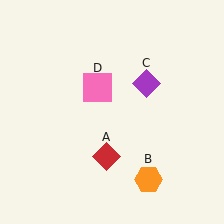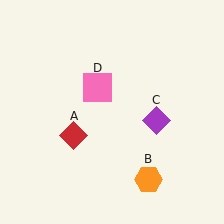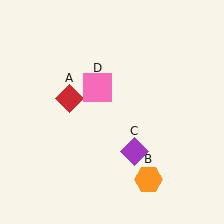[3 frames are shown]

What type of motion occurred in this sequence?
The red diamond (object A), purple diamond (object C) rotated clockwise around the center of the scene.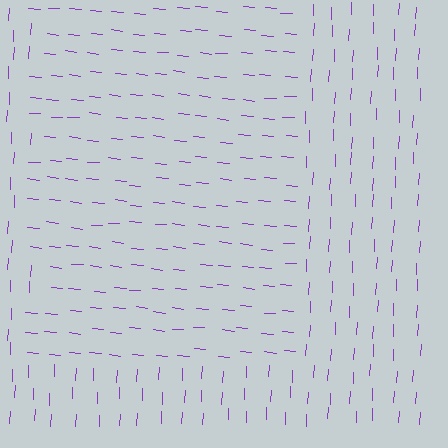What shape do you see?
I see a rectangle.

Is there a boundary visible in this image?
Yes, there is a texture boundary formed by a change in line orientation.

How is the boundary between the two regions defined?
The boundary is defined purely by a change in line orientation (approximately 87 degrees difference). All lines are the same color and thickness.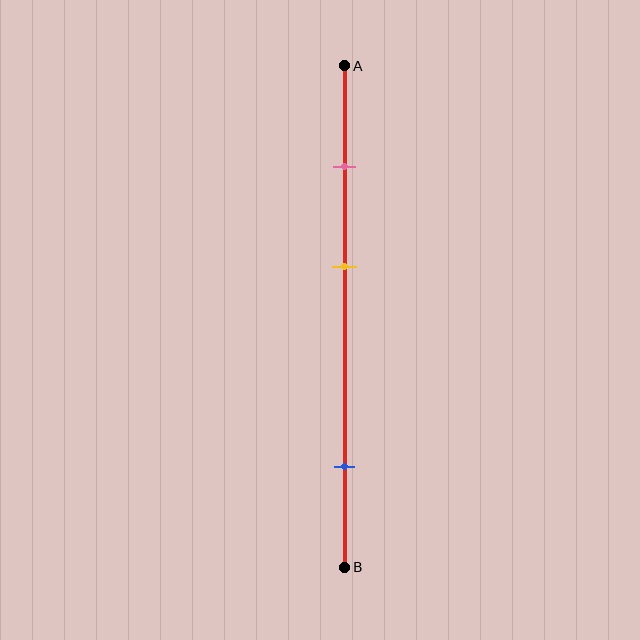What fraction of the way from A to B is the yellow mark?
The yellow mark is approximately 40% (0.4) of the way from A to B.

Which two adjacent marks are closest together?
The pink and yellow marks are the closest adjacent pair.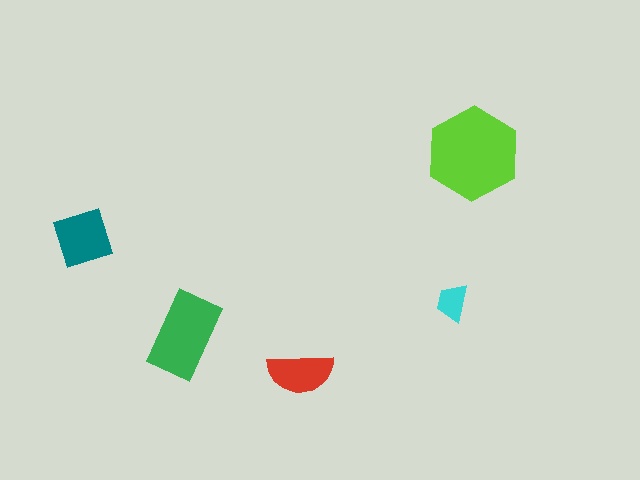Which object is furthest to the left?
The teal square is leftmost.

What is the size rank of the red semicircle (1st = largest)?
4th.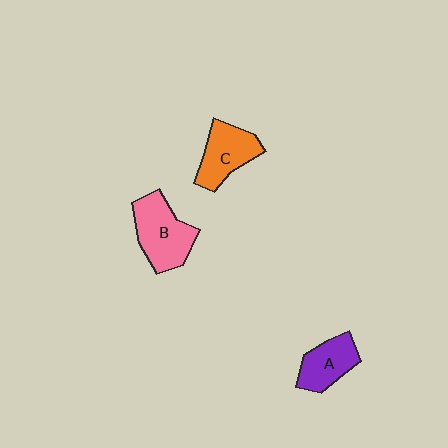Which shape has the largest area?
Shape B (pink).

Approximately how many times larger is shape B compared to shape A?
Approximately 1.4 times.